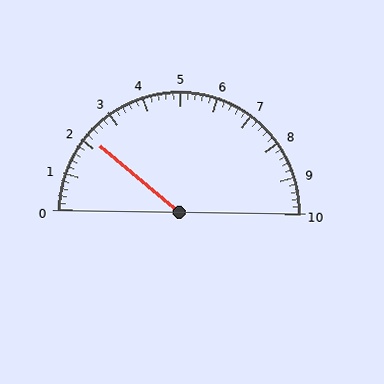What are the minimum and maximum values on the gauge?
The gauge ranges from 0 to 10.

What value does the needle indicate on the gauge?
The needle indicates approximately 2.2.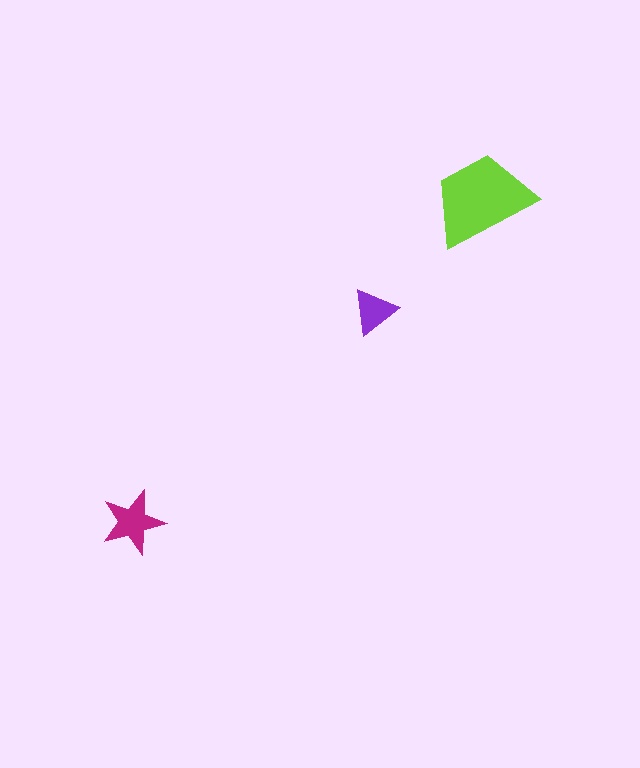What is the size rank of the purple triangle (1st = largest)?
3rd.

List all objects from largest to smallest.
The lime trapezoid, the magenta star, the purple triangle.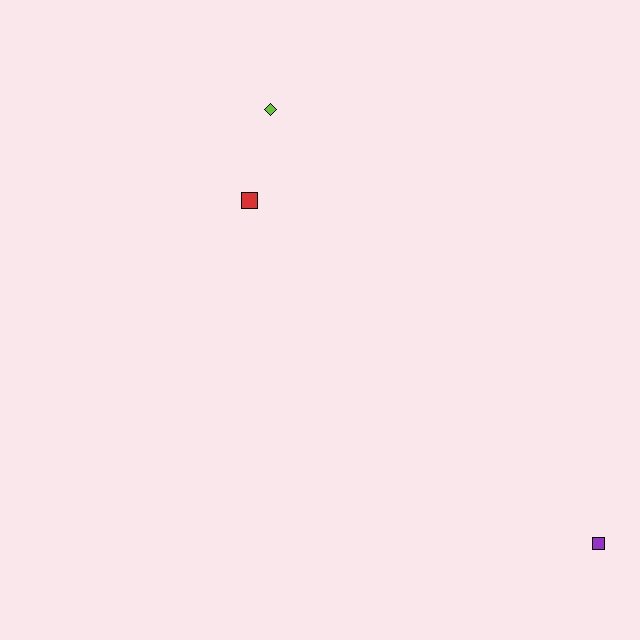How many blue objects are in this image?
There are no blue objects.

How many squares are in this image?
There are 2 squares.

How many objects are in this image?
There are 3 objects.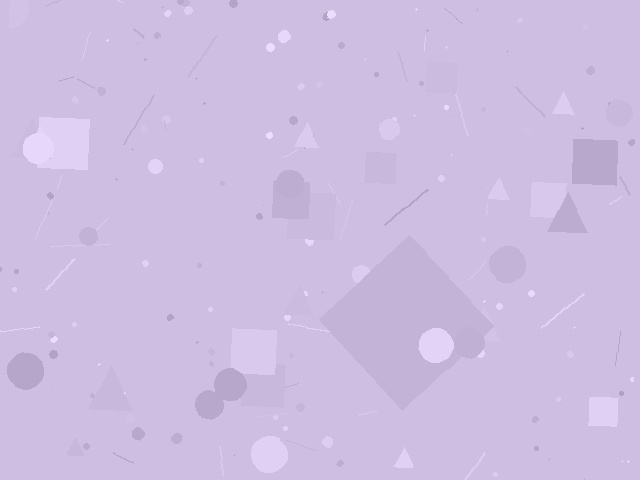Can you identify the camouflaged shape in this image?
The camouflaged shape is a diamond.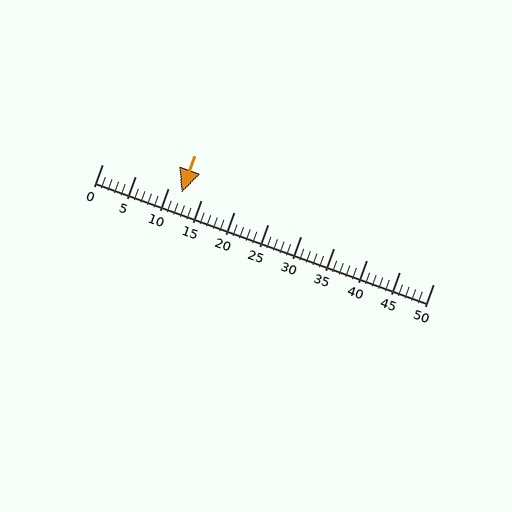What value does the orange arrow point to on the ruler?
The orange arrow points to approximately 12.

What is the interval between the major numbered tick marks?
The major tick marks are spaced 5 units apart.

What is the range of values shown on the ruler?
The ruler shows values from 0 to 50.